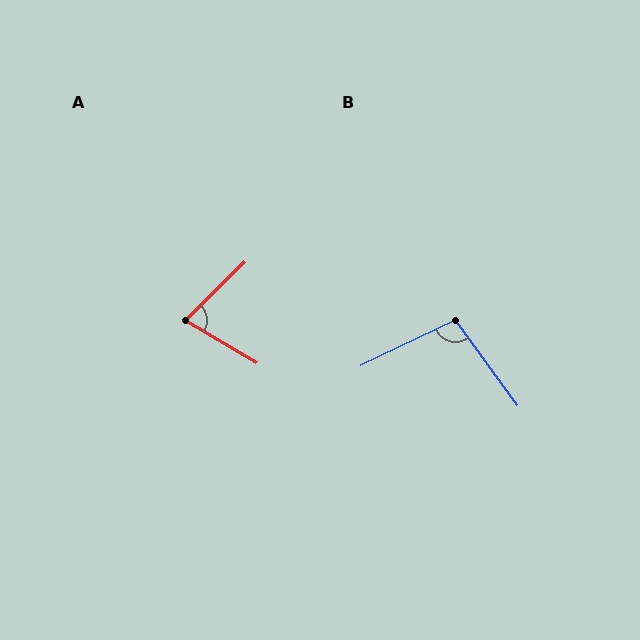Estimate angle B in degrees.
Approximately 100 degrees.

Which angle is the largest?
B, at approximately 100 degrees.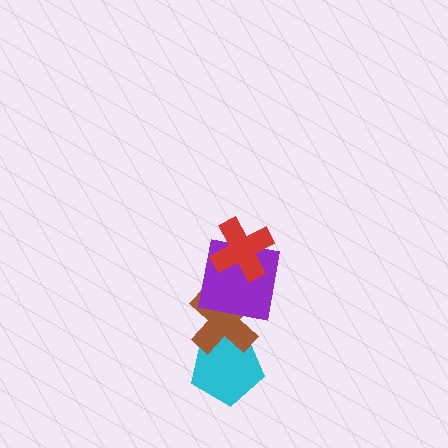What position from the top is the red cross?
The red cross is 1st from the top.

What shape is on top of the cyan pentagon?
The brown cross is on top of the cyan pentagon.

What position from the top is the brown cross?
The brown cross is 3rd from the top.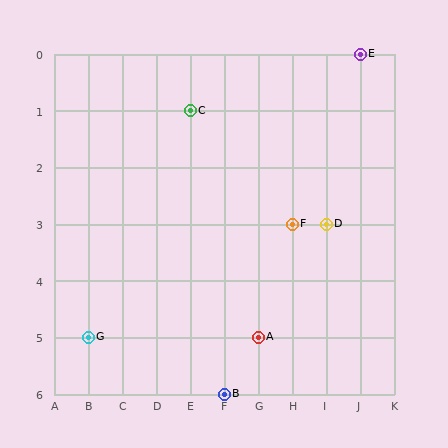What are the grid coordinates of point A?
Point A is at grid coordinates (G, 5).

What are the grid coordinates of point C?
Point C is at grid coordinates (E, 1).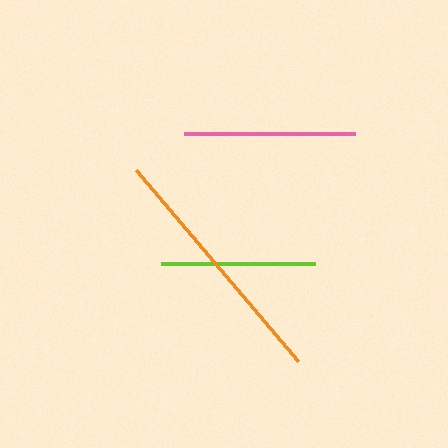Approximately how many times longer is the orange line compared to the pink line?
The orange line is approximately 1.5 times the length of the pink line.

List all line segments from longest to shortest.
From longest to shortest: orange, pink, lime.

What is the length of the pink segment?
The pink segment is approximately 171 pixels long.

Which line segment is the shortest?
The lime line is the shortest at approximately 154 pixels.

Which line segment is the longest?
The orange line is the longest at approximately 251 pixels.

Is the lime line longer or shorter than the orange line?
The orange line is longer than the lime line.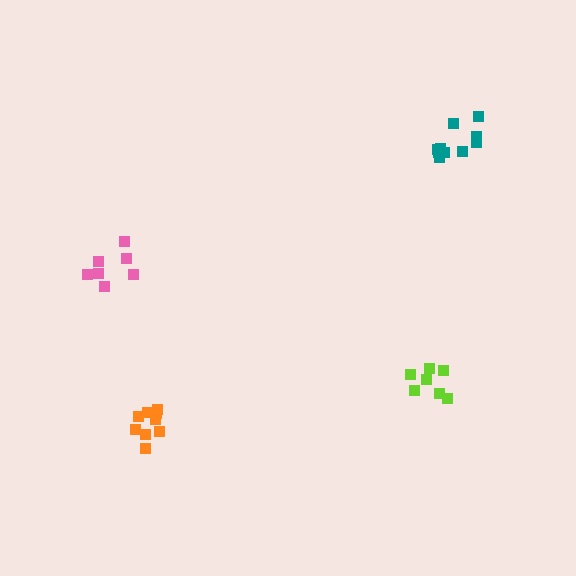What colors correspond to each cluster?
The clusters are colored: orange, pink, lime, teal.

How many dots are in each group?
Group 1: 9 dots, Group 2: 7 dots, Group 3: 7 dots, Group 4: 10 dots (33 total).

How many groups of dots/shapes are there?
There are 4 groups.